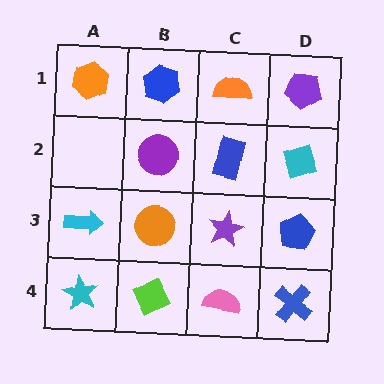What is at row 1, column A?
An orange hexagon.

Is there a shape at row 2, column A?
No, that cell is empty.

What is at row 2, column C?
A blue rectangle.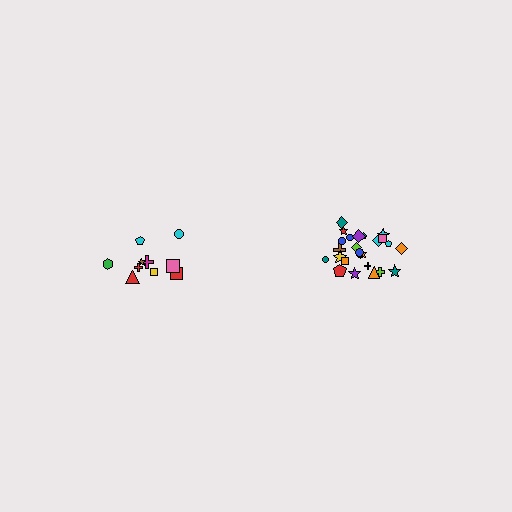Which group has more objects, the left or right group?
The right group.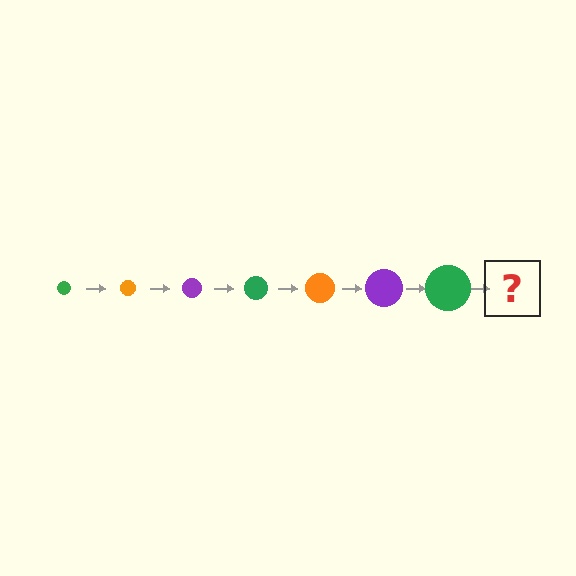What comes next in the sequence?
The next element should be an orange circle, larger than the previous one.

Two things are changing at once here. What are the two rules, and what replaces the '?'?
The two rules are that the circle grows larger each step and the color cycles through green, orange, and purple. The '?' should be an orange circle, larger than the previous one.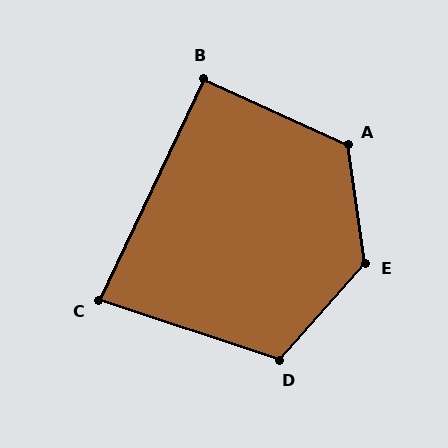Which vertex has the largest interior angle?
E, at approximately 130 degrees.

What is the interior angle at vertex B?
Approximately 91 degrees (approximately right).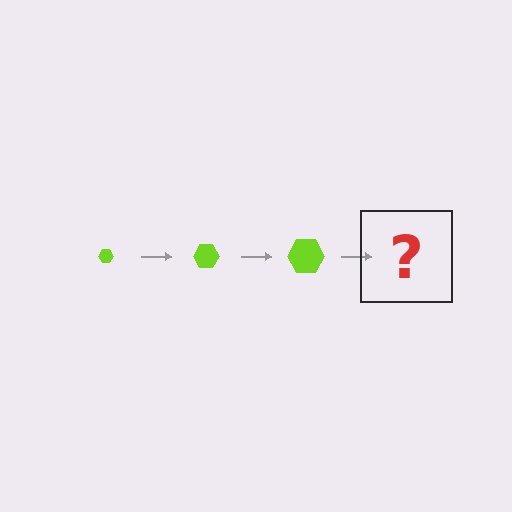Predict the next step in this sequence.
The next step is a lime hexagon, larger than the previous one.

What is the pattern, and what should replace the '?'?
The pattern is that the hexagon gets progressively larger each step. The '?' should be a lime hexagon, larger than the previous one.